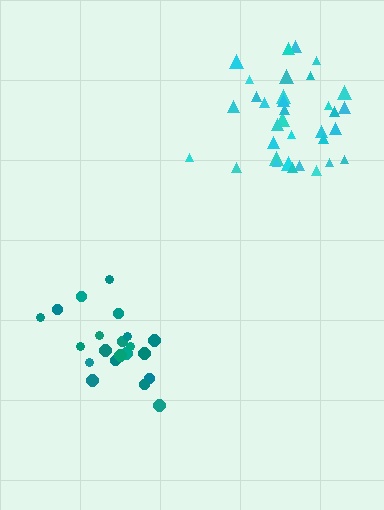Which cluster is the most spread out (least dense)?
Teal.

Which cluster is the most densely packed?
Cyan.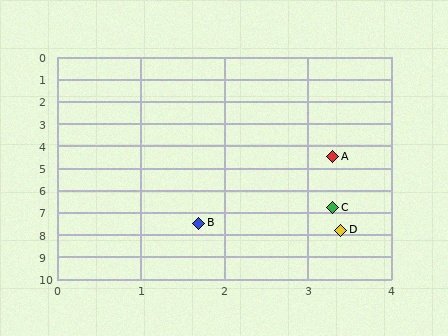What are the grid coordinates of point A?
Point A is at approximately (3.3, 4.5).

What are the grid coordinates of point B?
Point B is at approximately (1.7, 7.5).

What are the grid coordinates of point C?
Point C is at approximately (3.3, 6.8).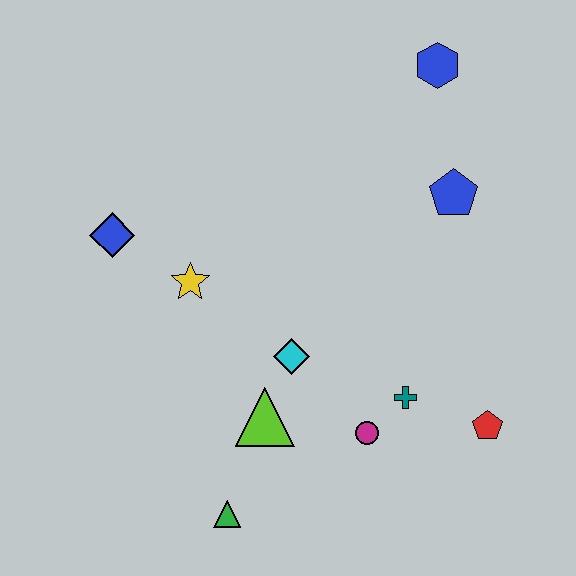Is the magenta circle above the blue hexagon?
No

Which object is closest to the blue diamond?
The yellow star is closest to the blue diamond.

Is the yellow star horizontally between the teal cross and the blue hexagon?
No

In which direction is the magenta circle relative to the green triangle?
The magenta circle is to the right of the green triangle.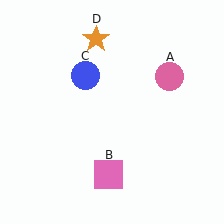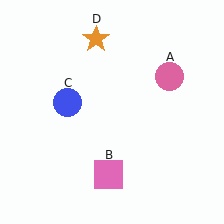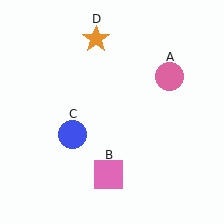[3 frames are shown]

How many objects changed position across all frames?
1 object changed position: blue circle (object C).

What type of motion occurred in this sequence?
The blue circle (object C) rotated counterclockwise around the center of the scene.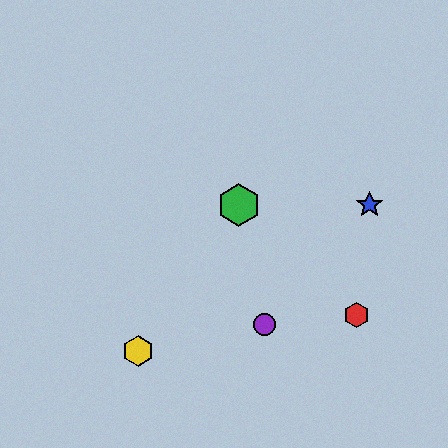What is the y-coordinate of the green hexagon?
The green hexagon is at y≈205.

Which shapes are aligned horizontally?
The blue star, the green hexagon are aligned horizontally.